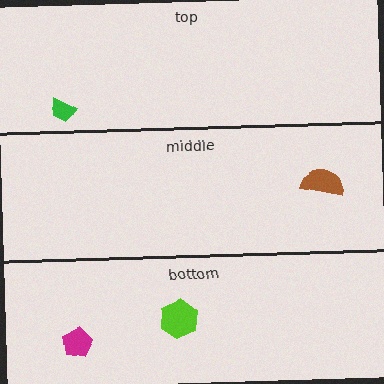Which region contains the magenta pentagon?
The bottom region.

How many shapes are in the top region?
1.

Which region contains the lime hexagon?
The bottom region.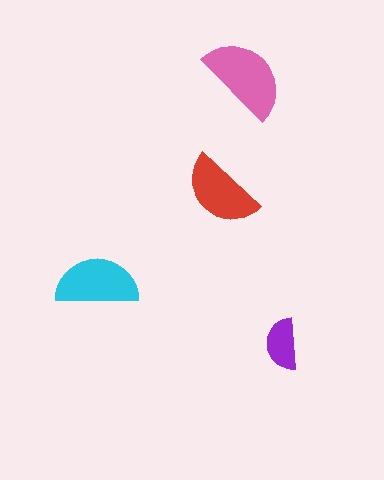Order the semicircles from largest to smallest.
the pink one, the cyan one, the red one, the purple one.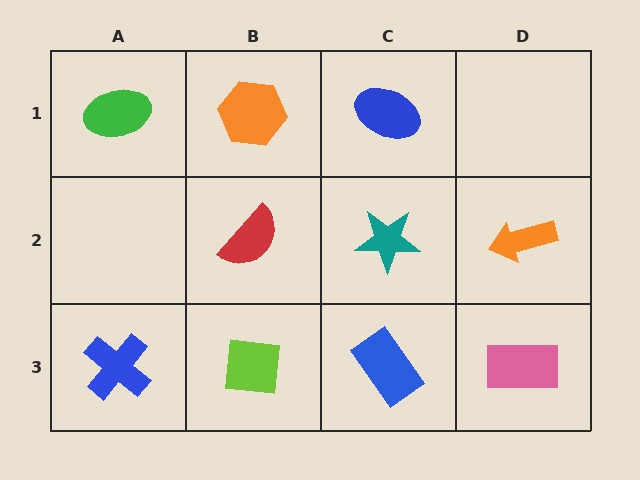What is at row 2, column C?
A teal star.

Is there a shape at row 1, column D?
No, that cell is empty.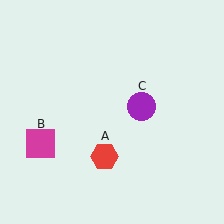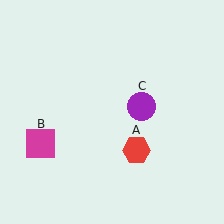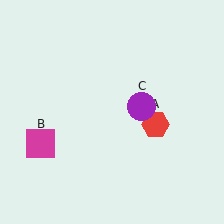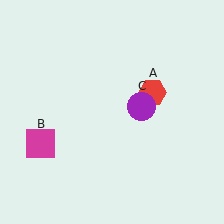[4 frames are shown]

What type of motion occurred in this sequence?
The red hexagon (object A) rotated counterclockwise around the center of the scene.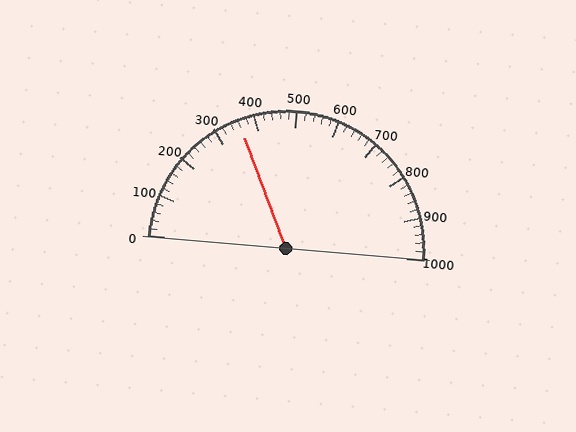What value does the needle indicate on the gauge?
The needle indicates approximately 360.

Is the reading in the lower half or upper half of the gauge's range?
The reading is in the lower half of the range (0 to 1000).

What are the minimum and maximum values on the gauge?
The gauge ranges from 0 to 1000.